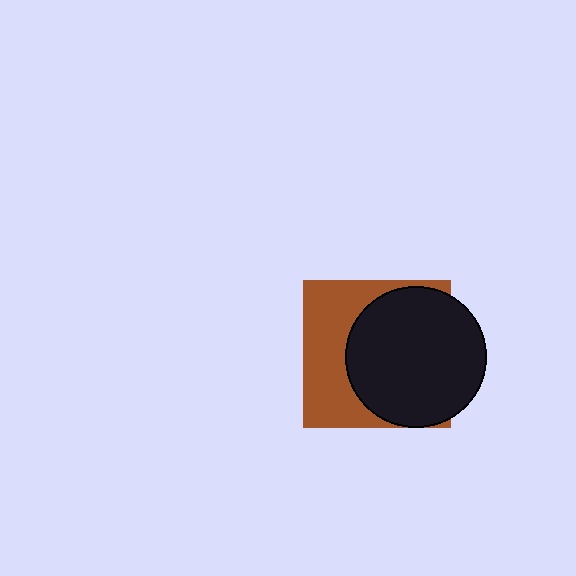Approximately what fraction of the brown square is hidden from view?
Roughly 58% of the brown square is hidden behind the black circle.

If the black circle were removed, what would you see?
You would see the complete brown square.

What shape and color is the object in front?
The object in front is a black circle.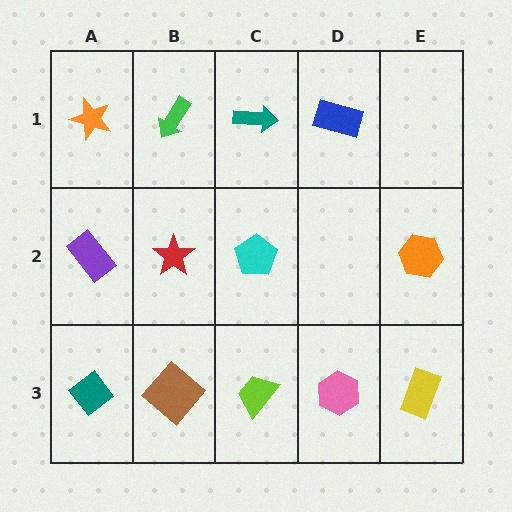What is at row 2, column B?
A red star.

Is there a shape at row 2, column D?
No, that cell is empty.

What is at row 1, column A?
An orange star.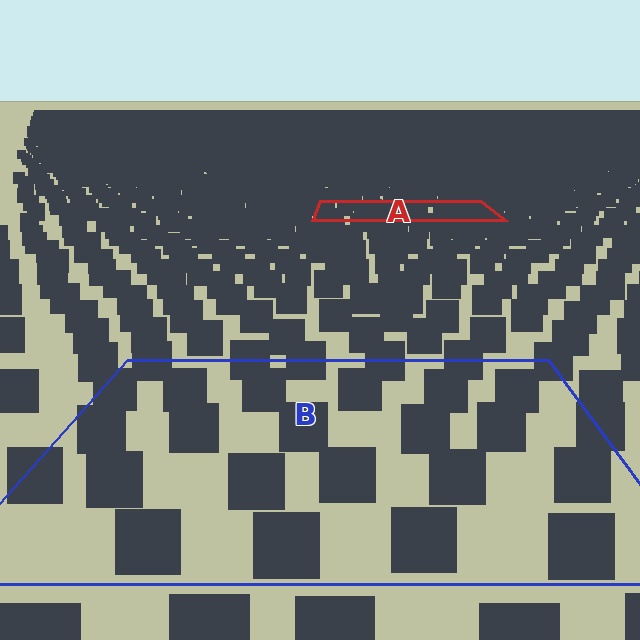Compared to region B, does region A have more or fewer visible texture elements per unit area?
Region A has more texture elements per unit area — they are packed more densely because it is farther away.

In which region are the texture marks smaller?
The texture marks are smaller in region A, because it is farther away.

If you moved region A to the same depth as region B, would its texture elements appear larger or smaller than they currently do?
They would appear larger. At a closer depth, the same texture elements are projected at a bigger on-screen size.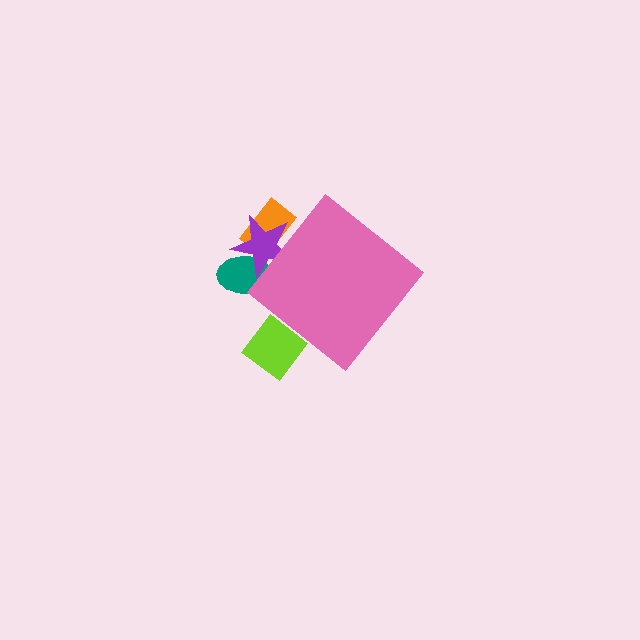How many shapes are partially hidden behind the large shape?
4 shapes are partially hidden.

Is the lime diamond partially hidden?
Yes, the lime diamond is partially hidden behind the pink diamond.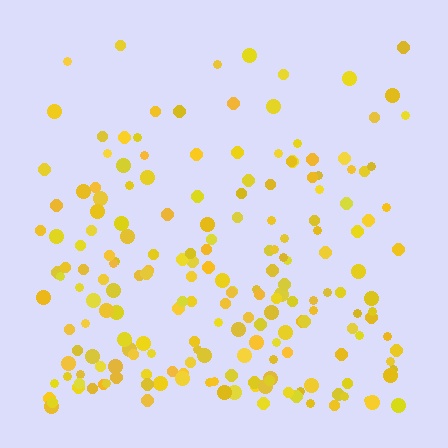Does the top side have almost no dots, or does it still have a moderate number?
Still a moderate number, just noticeably fewer than the bottom.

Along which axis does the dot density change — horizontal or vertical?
Vertical.